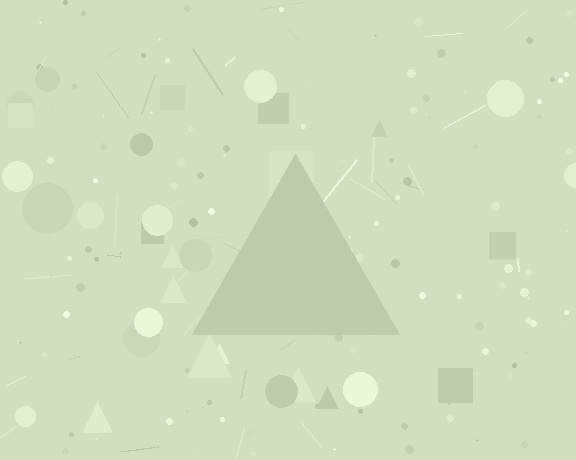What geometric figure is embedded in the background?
A triangle is embedded in the background.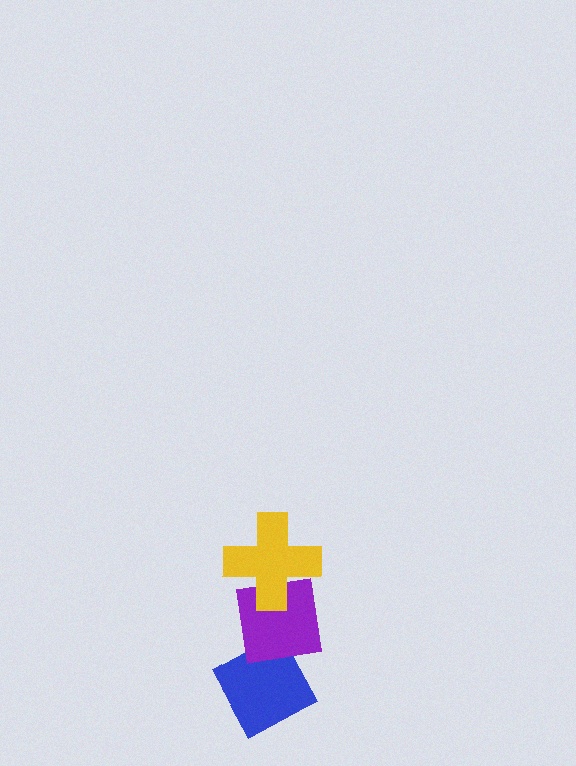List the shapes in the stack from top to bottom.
From top to bottom: the yellow cross, the purple square, the blue diamond.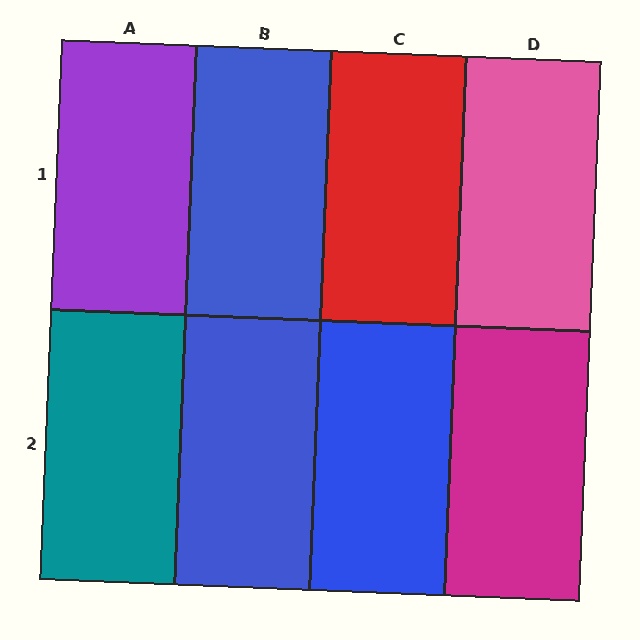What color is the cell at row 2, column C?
Blue.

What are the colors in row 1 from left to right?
Purple, blue, red, pink.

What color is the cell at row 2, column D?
Magenta.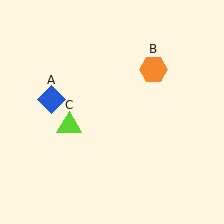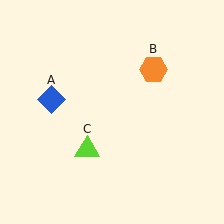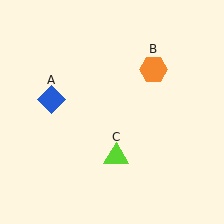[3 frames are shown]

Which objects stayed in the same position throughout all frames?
Blue diamond (object A) and orange hexagon (object B) remained stationary.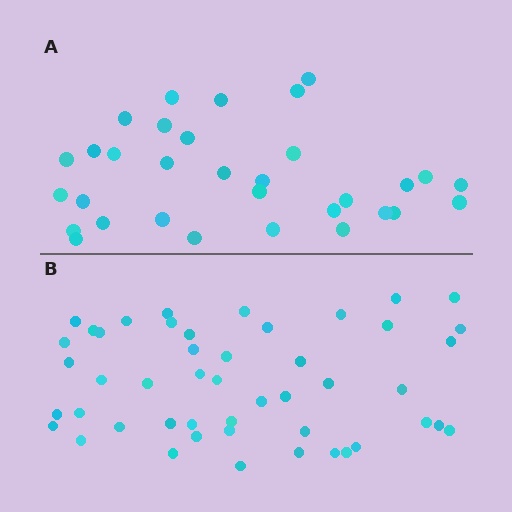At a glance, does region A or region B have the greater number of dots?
Region B (the bottom region) has more dots.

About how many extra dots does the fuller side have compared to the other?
Region B has approximately 15 more dots than region A.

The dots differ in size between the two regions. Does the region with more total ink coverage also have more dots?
No. Region A has more total ink coverage because its dots are larger, but region B actually contains more individual dots. Total area can be misleading — the number of items is what matters here.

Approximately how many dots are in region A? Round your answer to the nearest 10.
About 30 dots. (The exact count is 32, which rounds to 30.)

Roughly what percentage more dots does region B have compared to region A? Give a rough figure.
About 50% more.